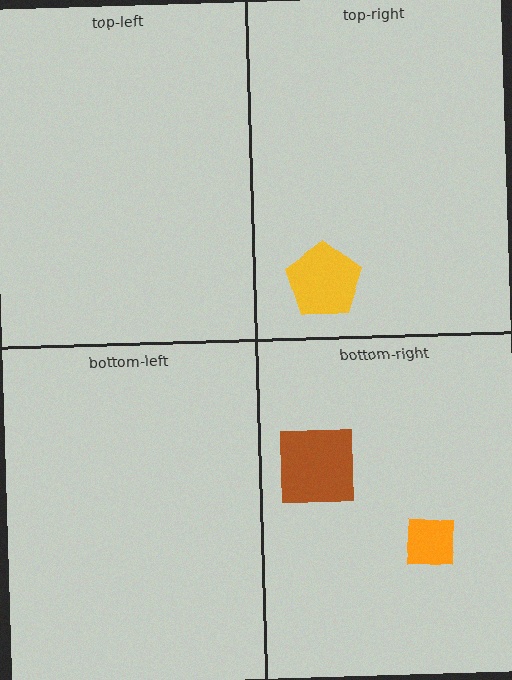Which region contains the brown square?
The bottom-right region.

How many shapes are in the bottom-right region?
2.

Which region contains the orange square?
The bottom-right region.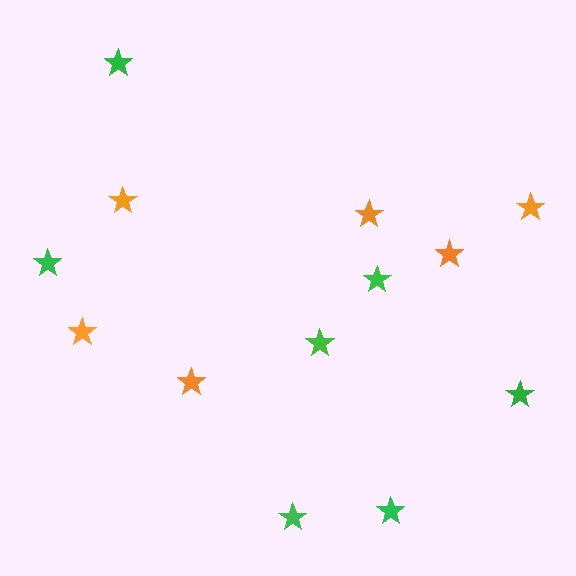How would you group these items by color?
There are 2 groups: one group of green stars (7) and one group of orange stars (6).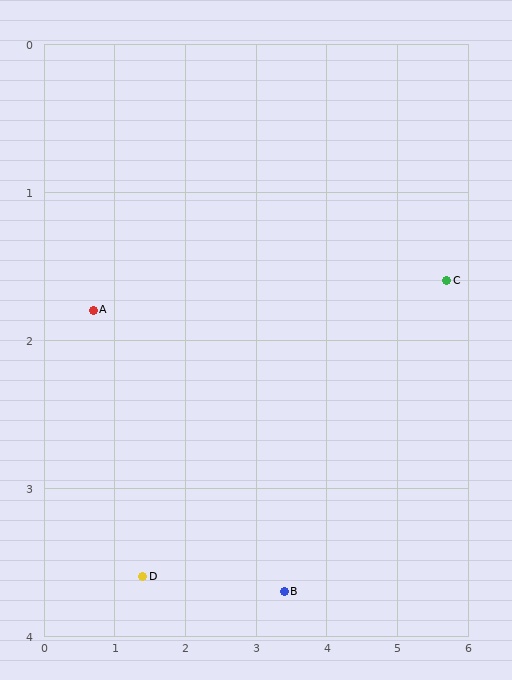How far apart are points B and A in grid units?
Points B and A are about 3.3 grid units apart.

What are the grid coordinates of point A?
Point A is at approximately (0.7, 1.8).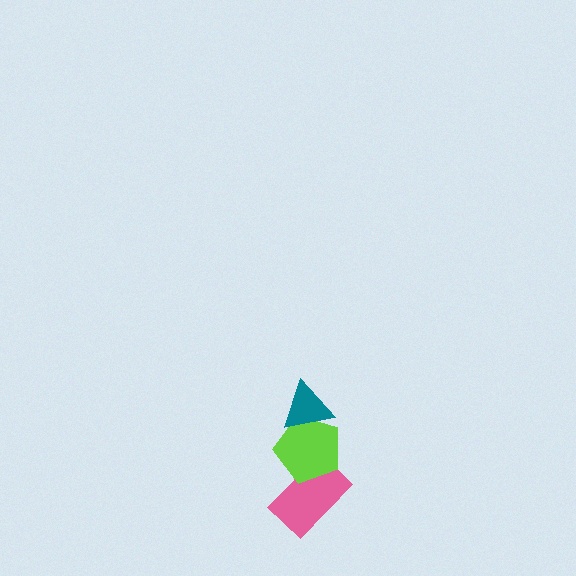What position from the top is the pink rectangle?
The pink rectangle is 3rd from the top.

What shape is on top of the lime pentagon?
The teal triangle is on top of the lime pentagon.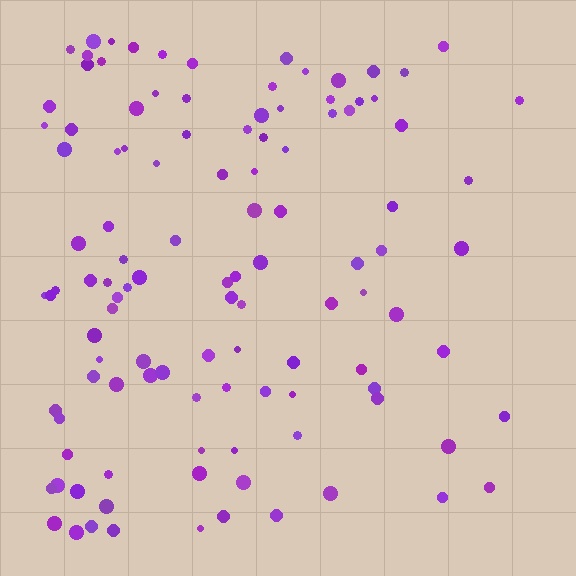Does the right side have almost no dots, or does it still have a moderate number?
Still a moderate number, just noticeably fewer than the left.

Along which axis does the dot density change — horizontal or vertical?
Horizontal.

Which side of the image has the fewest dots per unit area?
The right.